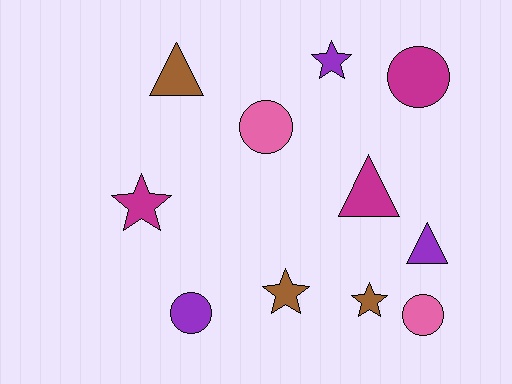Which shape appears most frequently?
Circle, with 4 objects.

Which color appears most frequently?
Brown, with 3 objects.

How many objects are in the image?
There are 11 objects.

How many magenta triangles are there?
There is 1 magenta triangle.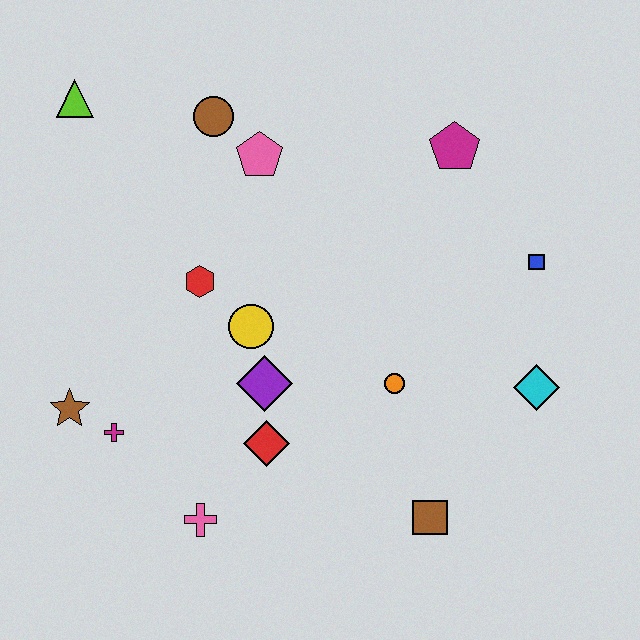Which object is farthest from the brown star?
The blue square is farthest from the brown star.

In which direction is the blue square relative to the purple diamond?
The blue square is to the right of the purple diamond.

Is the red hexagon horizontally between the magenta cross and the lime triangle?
No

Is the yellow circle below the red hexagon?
Yes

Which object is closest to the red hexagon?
The yellow circle is closest to the red hexagon.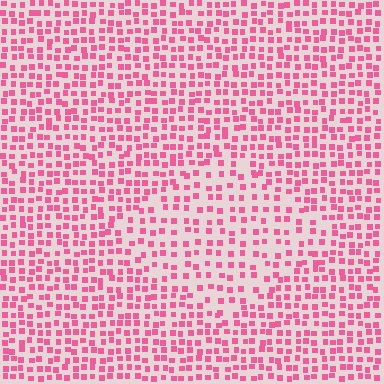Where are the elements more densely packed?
The elements are more densely packed outside the diamond boundary.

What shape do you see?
I see a diamond.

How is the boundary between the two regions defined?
The boundary is defined by a change in element density (approximately 1.6x ratio). All elements are the same color, size, and shape.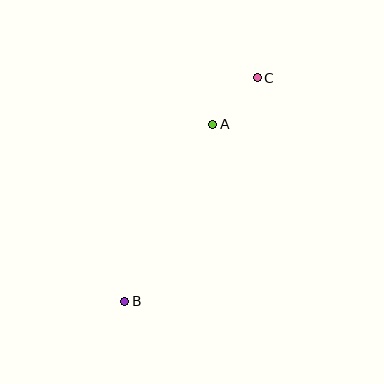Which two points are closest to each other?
Points A and C are closest to each other.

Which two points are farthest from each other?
Points B and C are farthest from each other.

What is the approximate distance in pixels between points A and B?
The distance between A and B is approximately 197 pixels.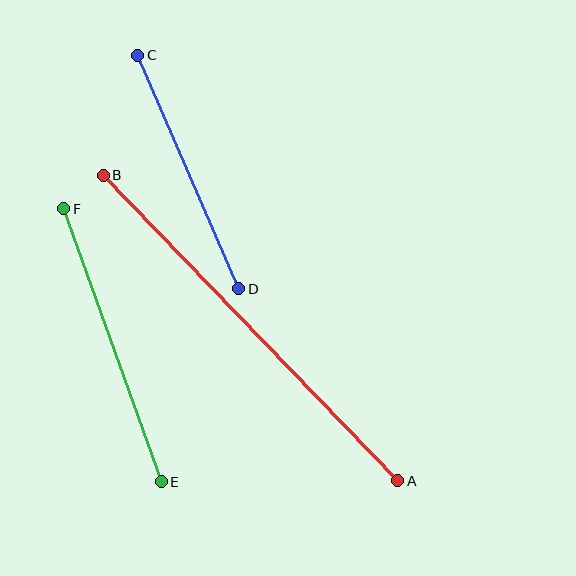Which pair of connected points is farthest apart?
Points A and B are farthest apart.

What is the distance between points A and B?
The distance is approximately 424 pixels.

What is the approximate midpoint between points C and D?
The midpoint is at approximately (188, 172) pixels.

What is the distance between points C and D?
The distance is approximately 254 pixels.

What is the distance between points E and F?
The distance is approximately 290 pixels.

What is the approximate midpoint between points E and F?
The midpoint is at approximately (113, 345) pixels.